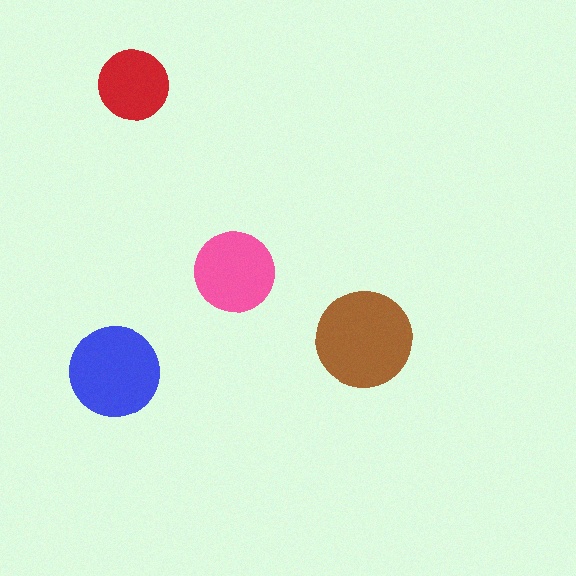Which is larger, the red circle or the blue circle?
The blue one.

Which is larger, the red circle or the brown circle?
The brown one.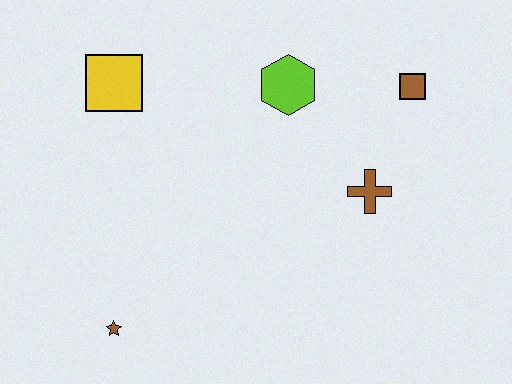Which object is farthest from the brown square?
The brown star is farthest from the brown square.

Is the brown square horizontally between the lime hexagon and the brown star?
No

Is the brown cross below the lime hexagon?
Yes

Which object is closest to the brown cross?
The brown square is closest to the brown cross.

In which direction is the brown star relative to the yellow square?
The brown star is below the yellow square.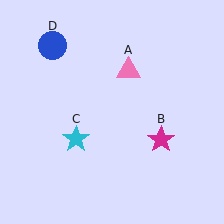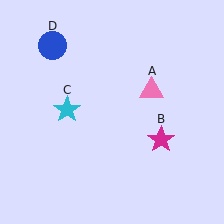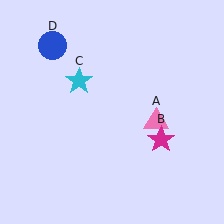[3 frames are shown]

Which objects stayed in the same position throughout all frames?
Magenta star (object B) and blue circle (object D) remained stationary.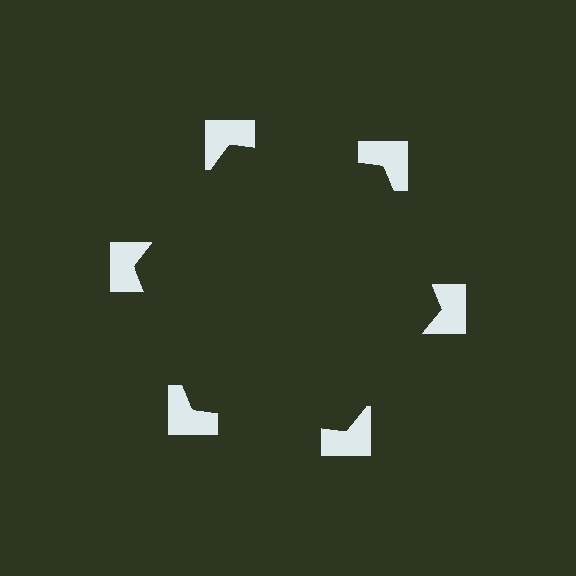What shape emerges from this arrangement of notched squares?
An illusory hexagon — its edges are inferred from the aligned wedge cuts in the notched squares, not physically drawn.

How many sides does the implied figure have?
6 sides.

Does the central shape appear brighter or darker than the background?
It typically appears slightly darker than the background, even though no actual brightness change is drawn.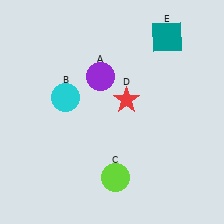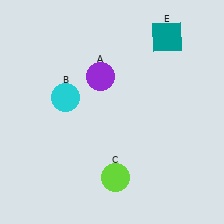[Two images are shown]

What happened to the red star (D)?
The red star (D) was removed in Image 2. It was in the top-right area of Image 1.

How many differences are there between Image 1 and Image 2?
There is 1 difference between the two images.